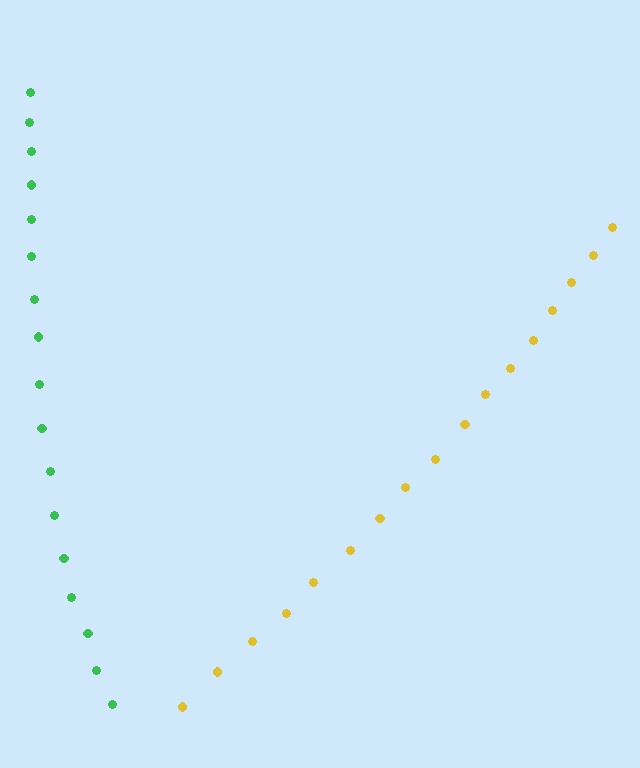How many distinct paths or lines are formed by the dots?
There are 2 distinct paths.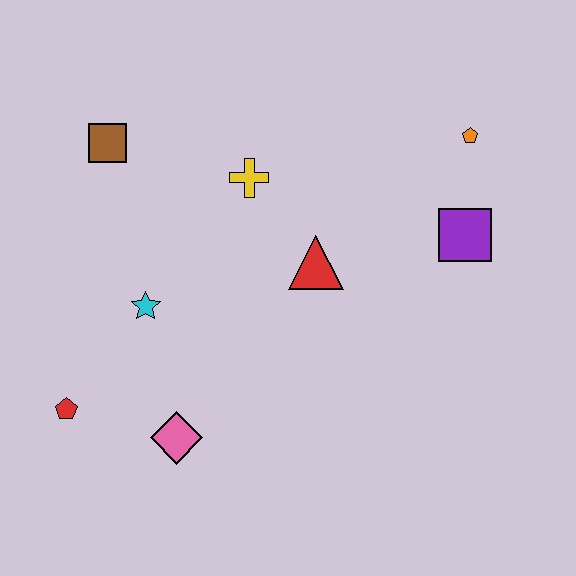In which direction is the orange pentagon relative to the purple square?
The orange pentagon is above the purple square.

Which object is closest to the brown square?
The yellow cross is closest to the brown square.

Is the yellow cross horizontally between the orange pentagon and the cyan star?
Yes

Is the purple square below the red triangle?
No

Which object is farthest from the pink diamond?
The orange pentagon is farthest from the pink diamond.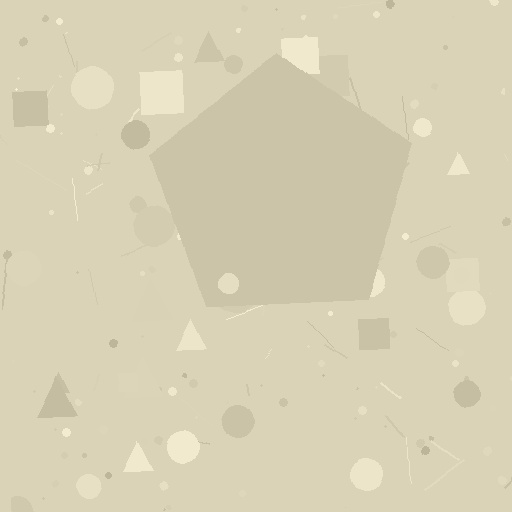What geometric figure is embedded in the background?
A pentagon is embedded in the background.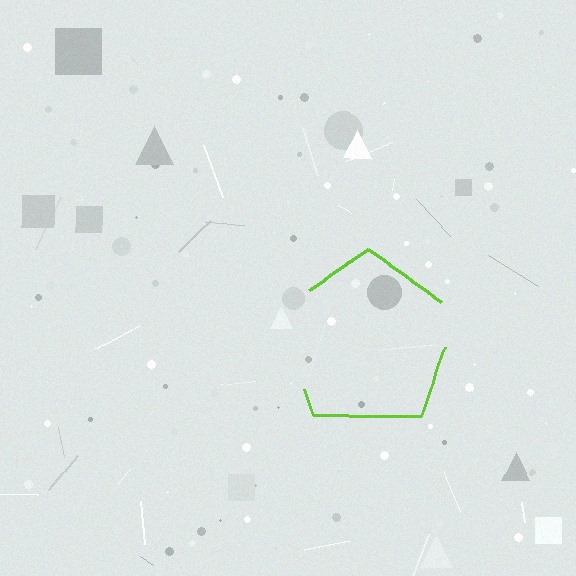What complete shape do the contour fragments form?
The contour fragments form a pentagon.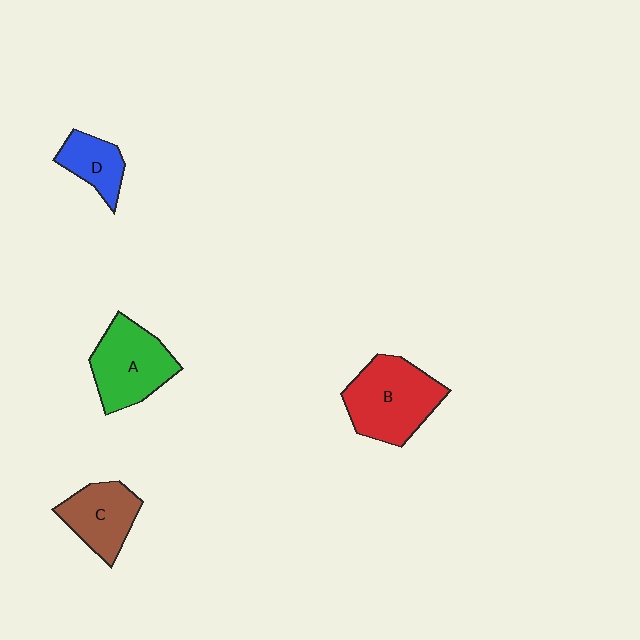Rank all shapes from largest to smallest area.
From largest to smallest: B (red), A (green), C (brown), D (blue).